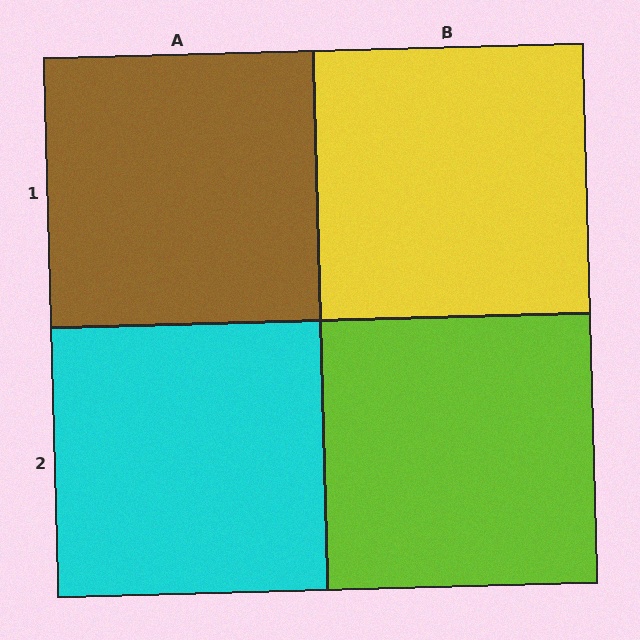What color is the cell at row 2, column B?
Lime.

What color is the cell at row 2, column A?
Cyan.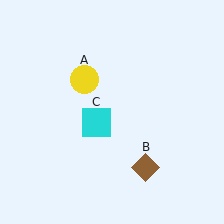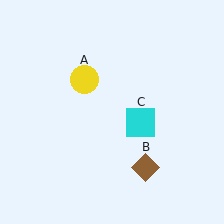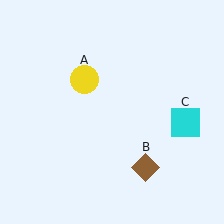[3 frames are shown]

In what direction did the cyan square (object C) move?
The cyan square (object C) moved right.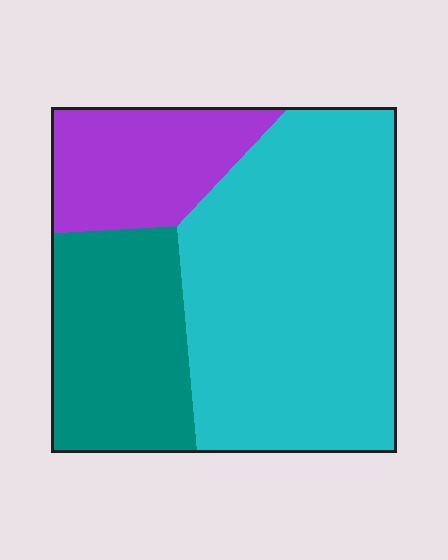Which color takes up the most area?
Cyan, at roughly 55%.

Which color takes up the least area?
Purple, at roughly 20%.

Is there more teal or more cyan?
Cyan.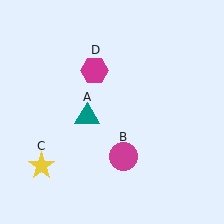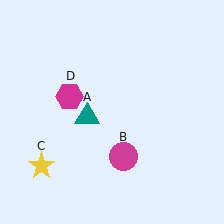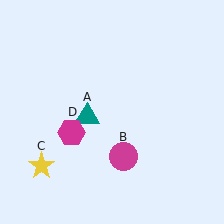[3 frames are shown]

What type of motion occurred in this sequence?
The magenta hexagon (object D) rotated counterclockwise around the center of the scene.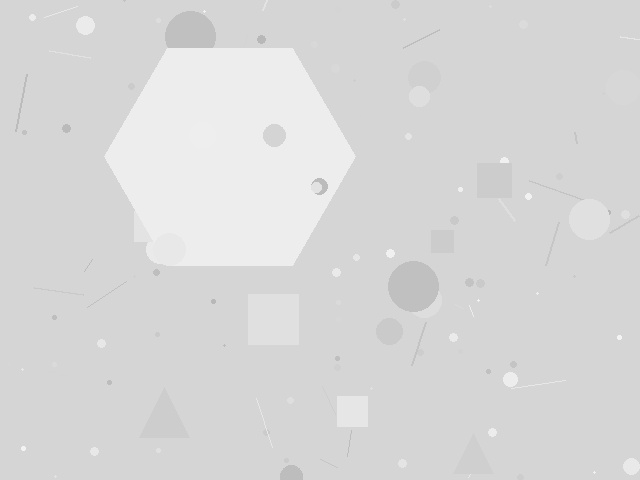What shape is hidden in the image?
A hexagon is hidden in the image.